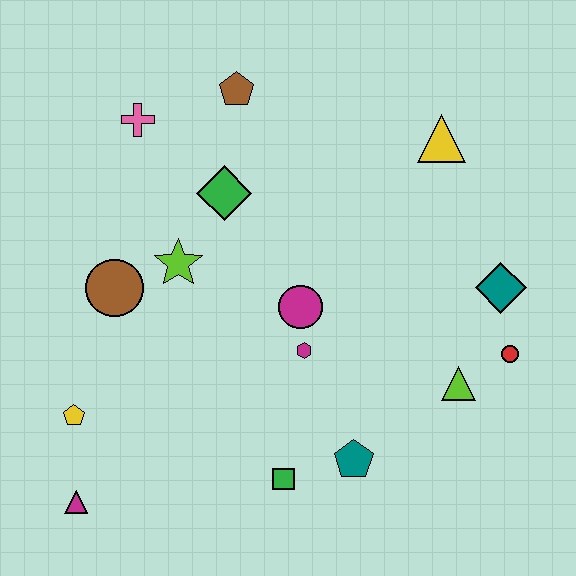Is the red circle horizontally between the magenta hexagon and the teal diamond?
No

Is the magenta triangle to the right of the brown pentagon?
No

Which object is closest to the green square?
The teal pentagon is closest to the green square.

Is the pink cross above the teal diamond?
Yes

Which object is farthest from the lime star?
The red circle is farthest from the lime star.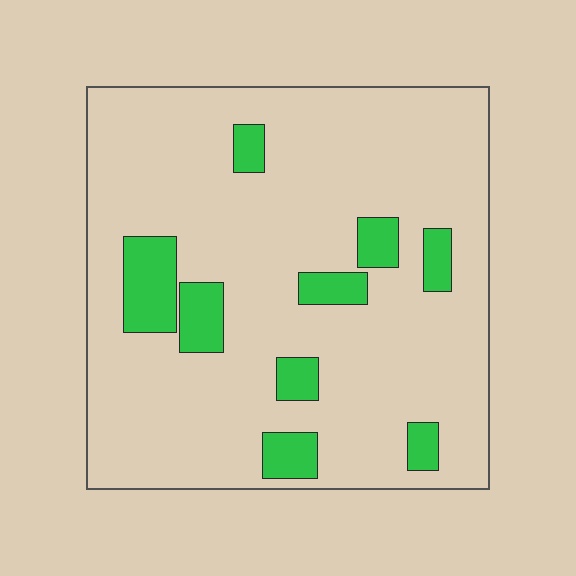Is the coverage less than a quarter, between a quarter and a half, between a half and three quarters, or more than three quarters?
Less than a quarter.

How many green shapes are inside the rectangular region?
9.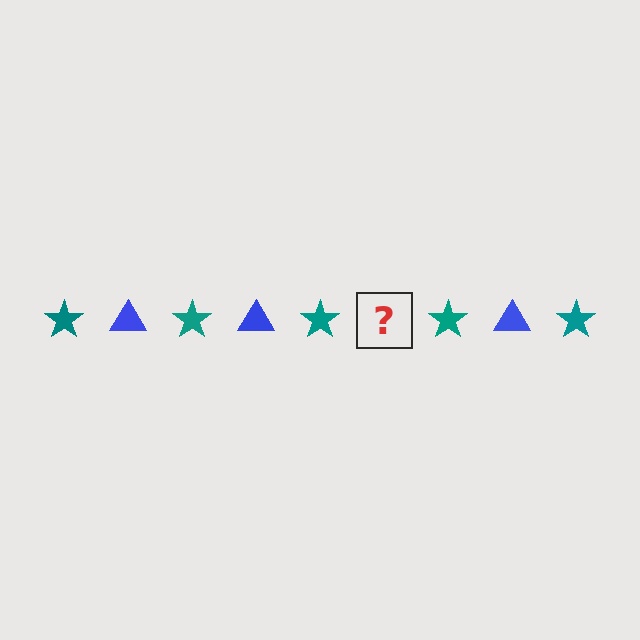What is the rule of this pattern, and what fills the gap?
The rule is that the pattern alternates between teal star and blue triangle. The gap should be filled with a blue triangle.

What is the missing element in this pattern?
The missing element is a blue triangle.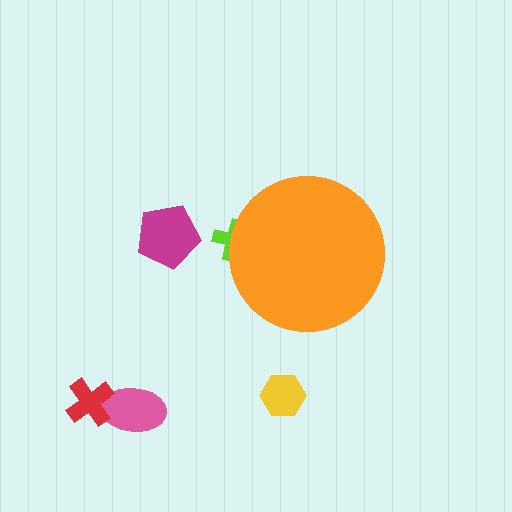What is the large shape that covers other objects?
An orange circle.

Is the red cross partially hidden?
No, the red cross is fully visible.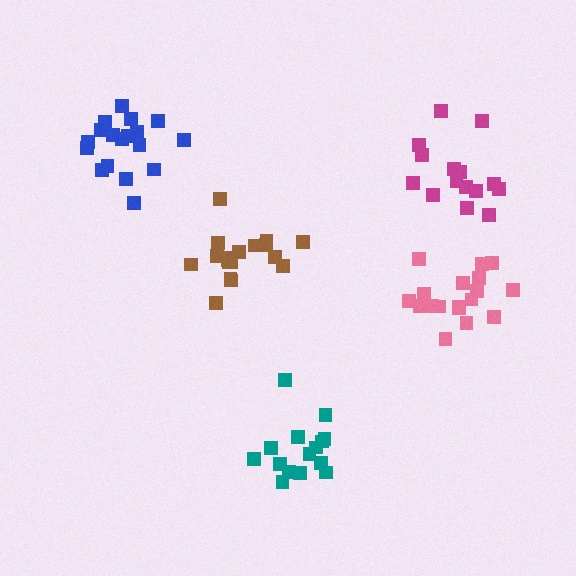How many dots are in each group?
Group 1: 18 dots, Group 2: 18 dots, Group 3: 18 dots, Group 4: 15 dots, Group 5: 15 dots (84 total).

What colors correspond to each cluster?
The clusters are colored: blue, pink, brown, magenta, teal.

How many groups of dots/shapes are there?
There are 5 groups.